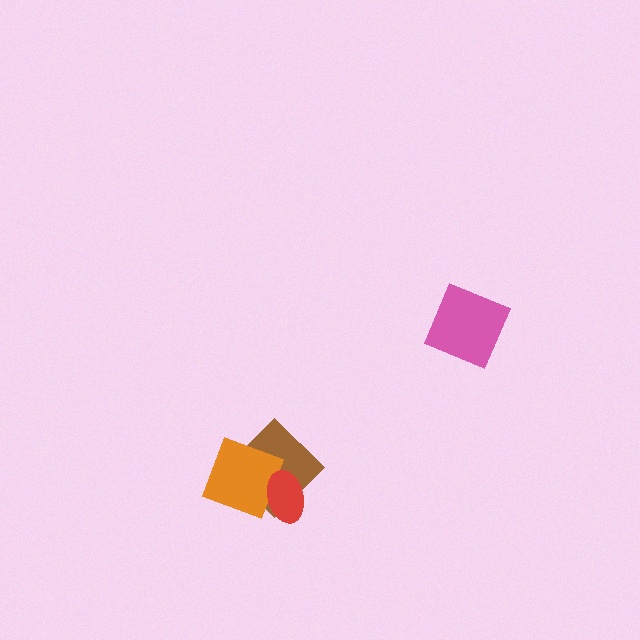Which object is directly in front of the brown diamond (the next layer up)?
The orange diamond is directly in front of the brown diamond.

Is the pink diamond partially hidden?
No, no other shape covers it.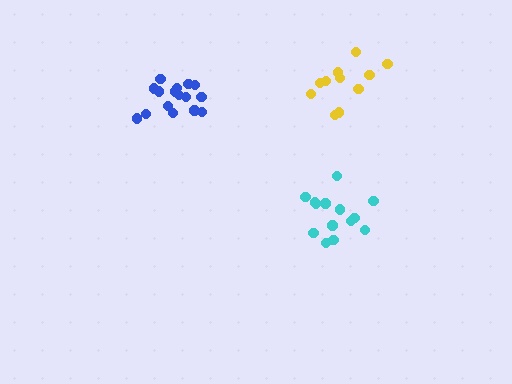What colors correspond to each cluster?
The clusters are colored: cyan, blue, yellow.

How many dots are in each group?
Group 1: 14 dots, Group 2: 16 dots, Group 3: 11 dots (41 total).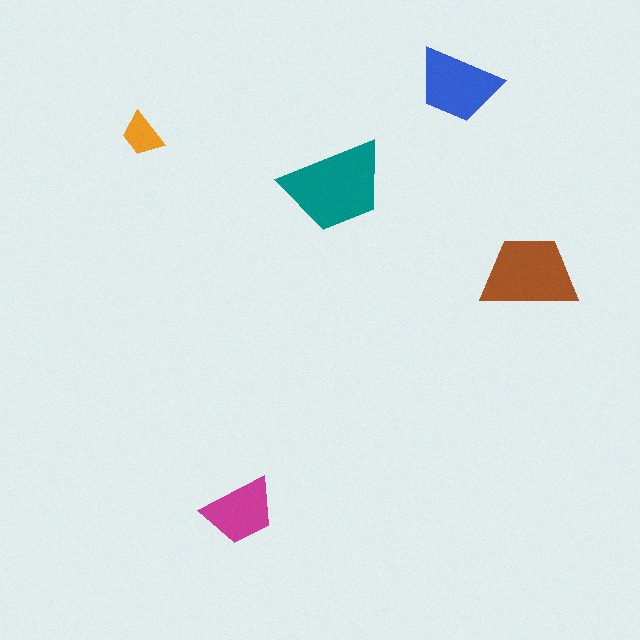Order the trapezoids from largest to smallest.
the teal one, the brown one, the blue one, the magenta one, the orange one.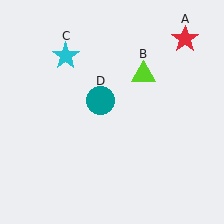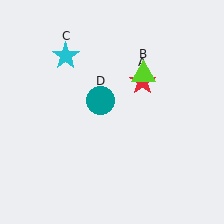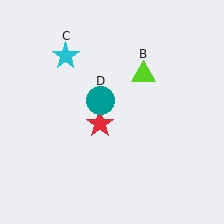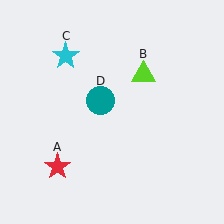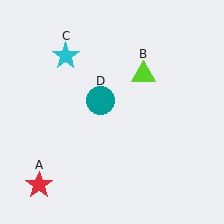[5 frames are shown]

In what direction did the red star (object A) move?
The red star (object A) moved down and to the left.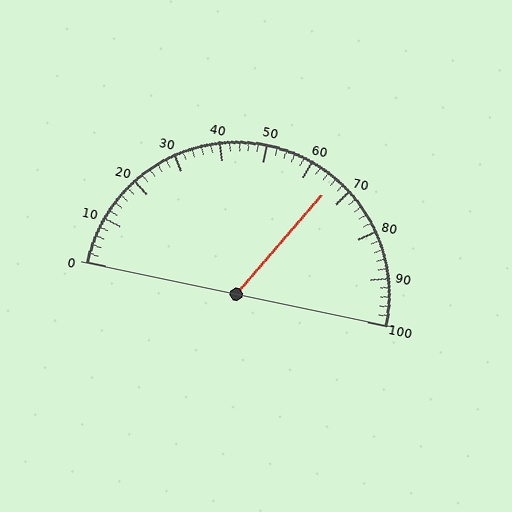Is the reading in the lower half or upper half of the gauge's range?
The reading is in the upper half of the range (0 to 100).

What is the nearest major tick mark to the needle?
The nearest major tick mark is 70.